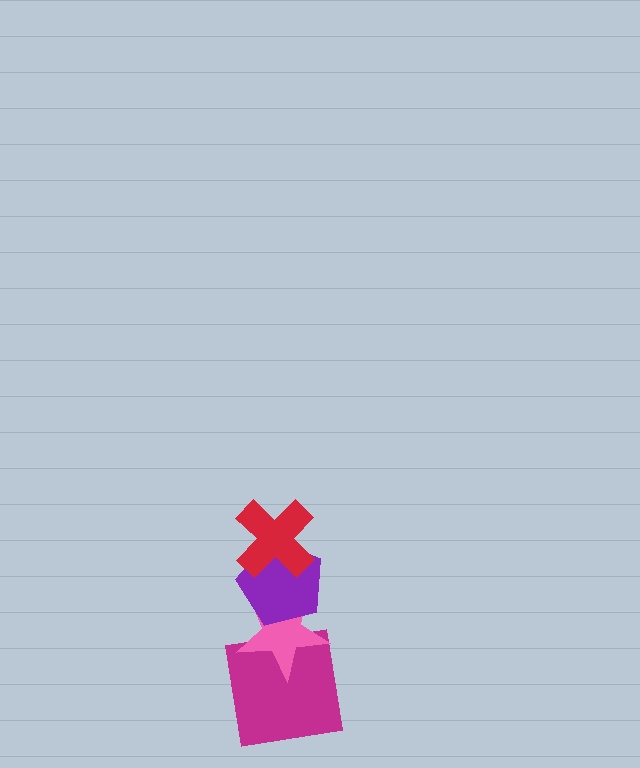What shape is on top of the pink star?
The purple pentagon is on top of the pink star.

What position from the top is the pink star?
The pink star is 3rd from the top.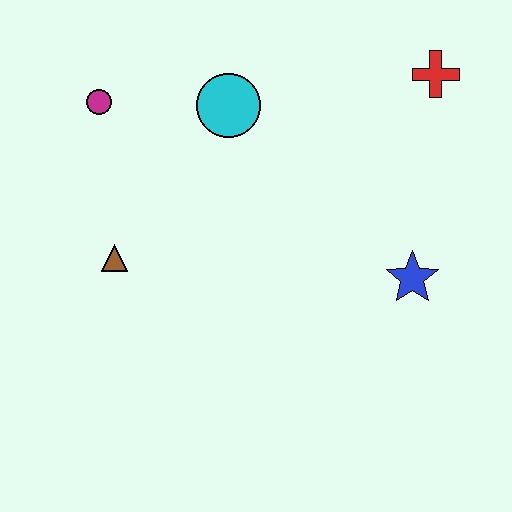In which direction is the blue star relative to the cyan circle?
The blue star is to the right of the cyan circle.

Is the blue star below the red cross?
Yes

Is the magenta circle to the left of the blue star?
Yes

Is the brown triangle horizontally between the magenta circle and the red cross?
Yes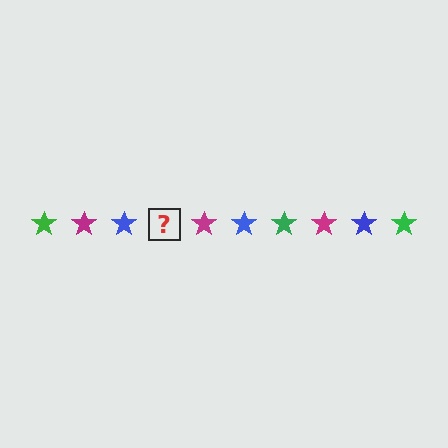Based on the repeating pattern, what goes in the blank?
The blank should be a green star.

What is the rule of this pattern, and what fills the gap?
The rule is that the pattern cycles through green, magenta, blue stars. The gap should be filled with a green star.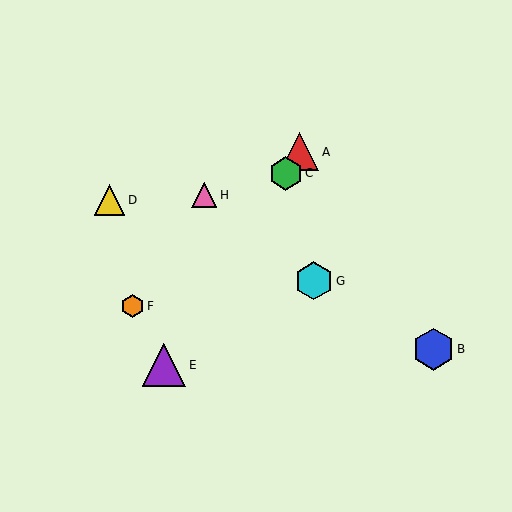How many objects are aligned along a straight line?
3 objects (A, C, E) are aligned along a straight line.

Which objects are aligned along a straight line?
Objects A, C, E are aligned along a straight line.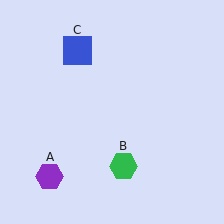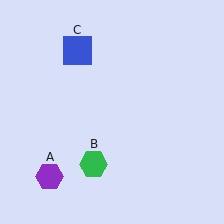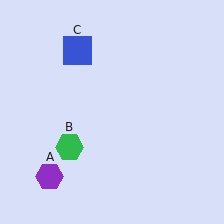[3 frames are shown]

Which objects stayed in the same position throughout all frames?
Purple hexagon (object A) and blue square (object C) remained stationary.